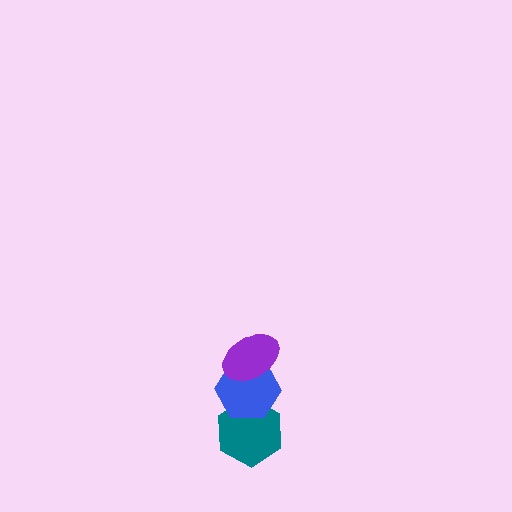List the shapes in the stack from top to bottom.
From top to bottom: the purple ellipse, the blue hexagon, the teal hexagon.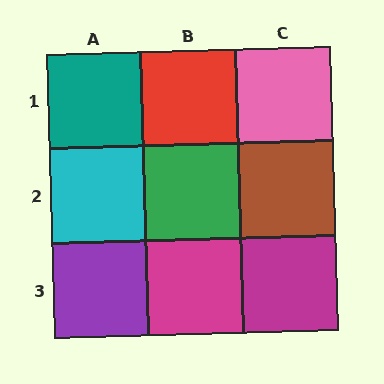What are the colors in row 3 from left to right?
Purple, magenta, magenta.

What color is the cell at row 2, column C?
Brown.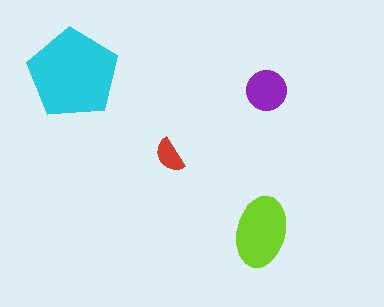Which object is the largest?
The cyan pentagon.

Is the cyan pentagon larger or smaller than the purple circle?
Larger.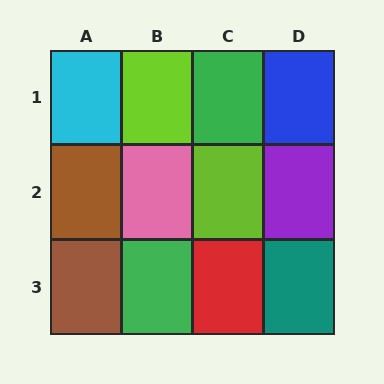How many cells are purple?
1 cell is purple.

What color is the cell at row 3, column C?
Red.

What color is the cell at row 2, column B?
Pink.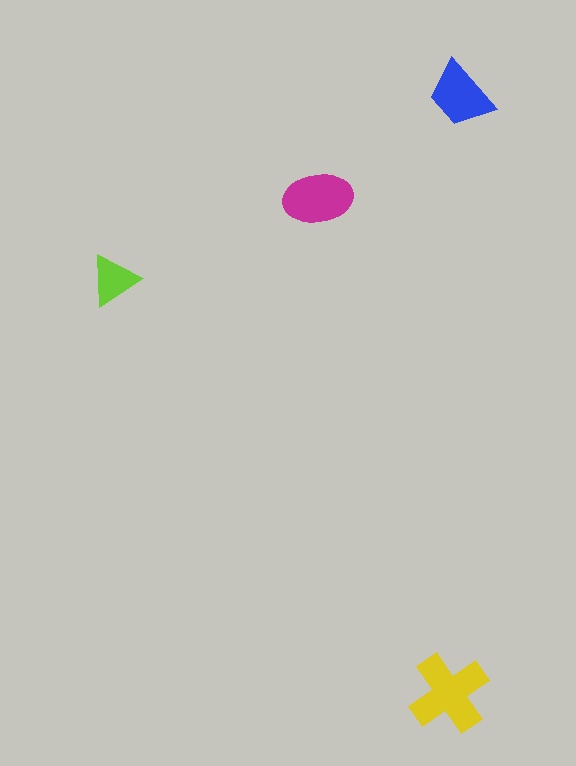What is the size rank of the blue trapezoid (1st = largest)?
3rd.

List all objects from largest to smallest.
The yellow cross, the magenta ellipse, the blue trapezoid, the lime triangle.